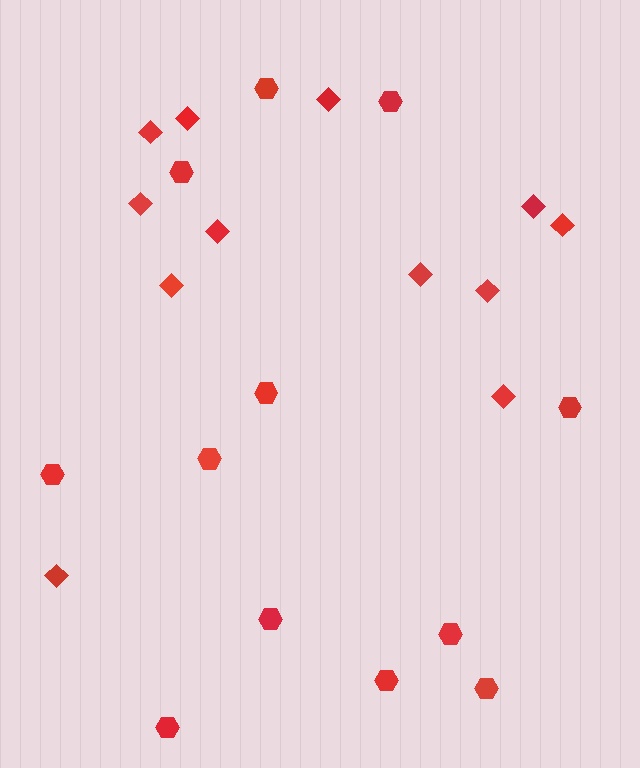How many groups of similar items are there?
There are 2 groups: one group of diamonds (12) and one group of hexagons (12).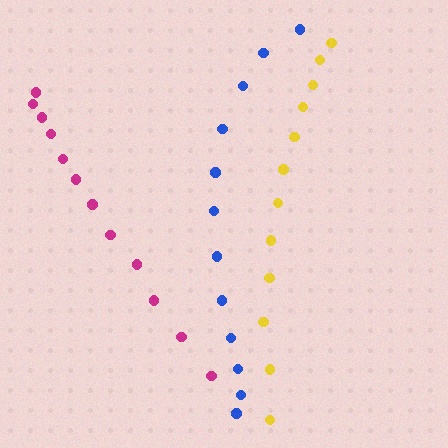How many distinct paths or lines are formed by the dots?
There are 3 distinct paths.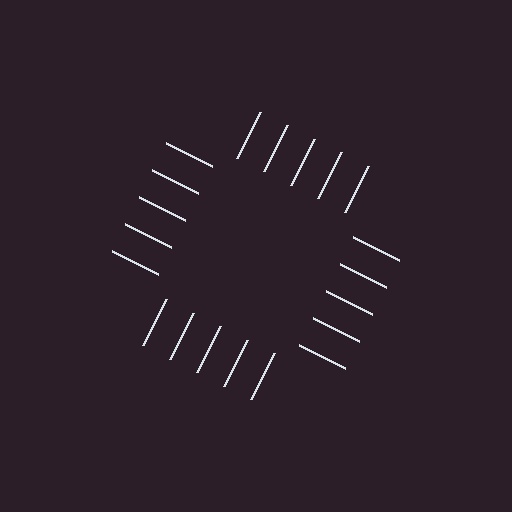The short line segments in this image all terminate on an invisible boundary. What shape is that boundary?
An illusory square — the line segments terminate on its edges but no continuous stroke is drawn.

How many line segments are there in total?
20 — 5 along each of the 4 edges.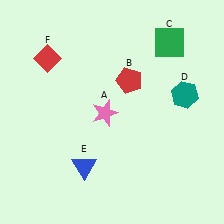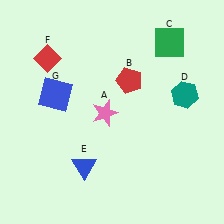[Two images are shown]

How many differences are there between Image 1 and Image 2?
There is 1 difference between the two images.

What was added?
A blue square (G) was added in Image 2.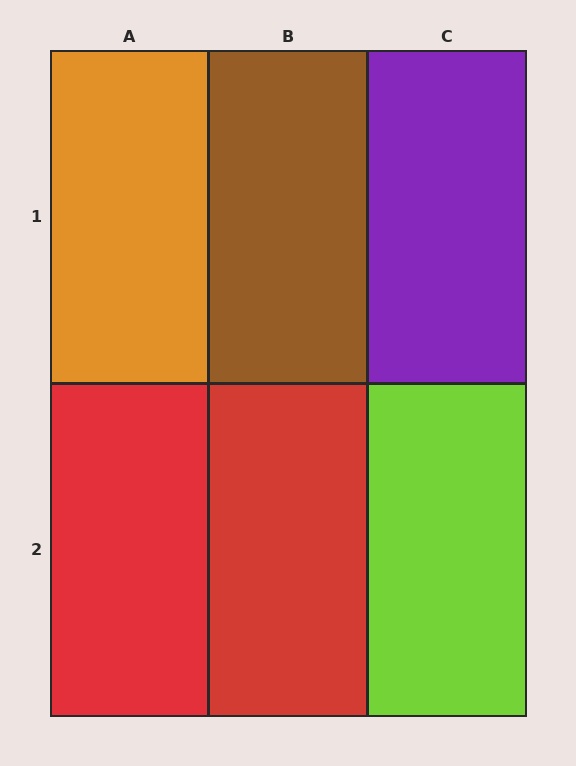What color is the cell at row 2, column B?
Red.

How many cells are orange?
1 cell is orange.